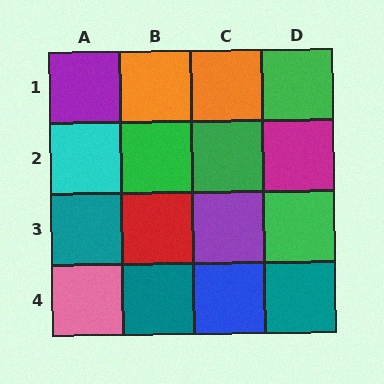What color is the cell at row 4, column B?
Teal.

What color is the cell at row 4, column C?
Blue.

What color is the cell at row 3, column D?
Green.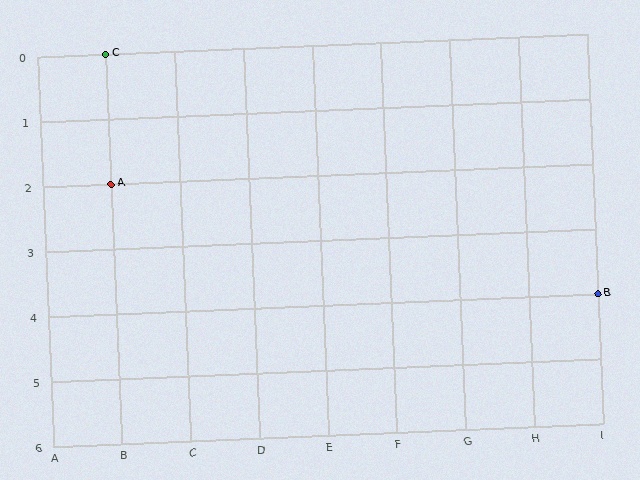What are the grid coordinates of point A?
Point A is at grid coordinates (B, 2).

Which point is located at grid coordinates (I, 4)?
Point B is at (I, 4).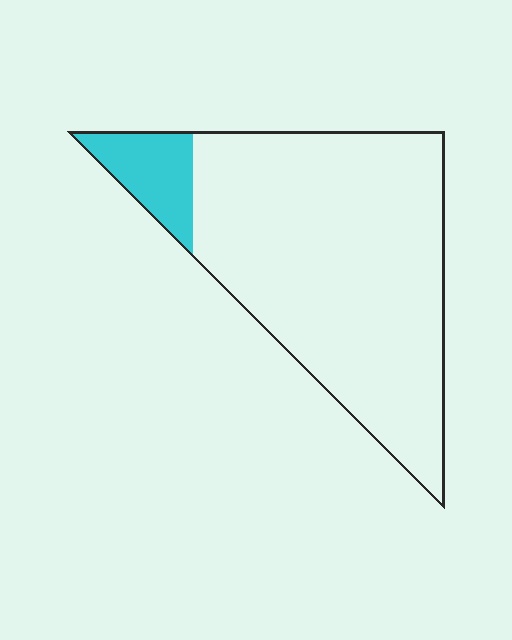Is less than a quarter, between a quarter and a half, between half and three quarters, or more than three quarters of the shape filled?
Less than a quarter.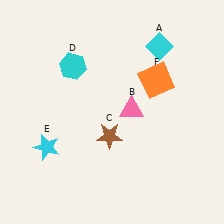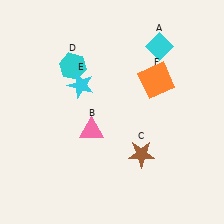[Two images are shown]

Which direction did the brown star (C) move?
The brown star (C) moved right.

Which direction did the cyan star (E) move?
The cyan star (E) moved up.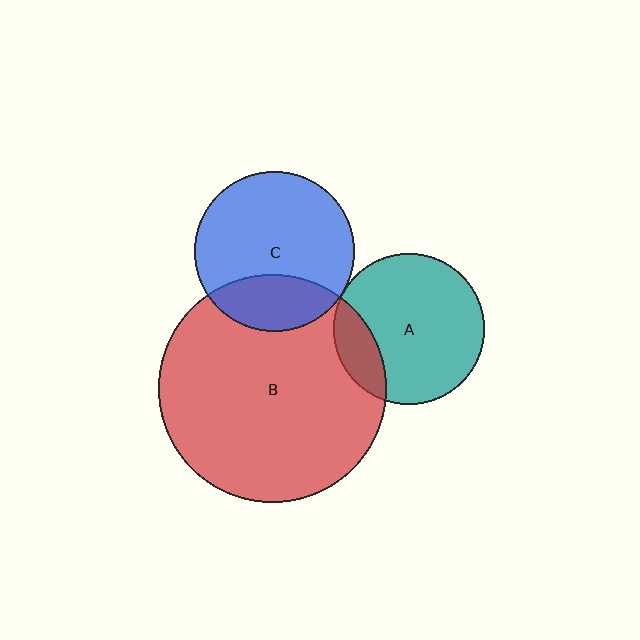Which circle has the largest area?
Circle B (red).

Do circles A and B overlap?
Yes.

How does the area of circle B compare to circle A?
Approximately 2.3 times.